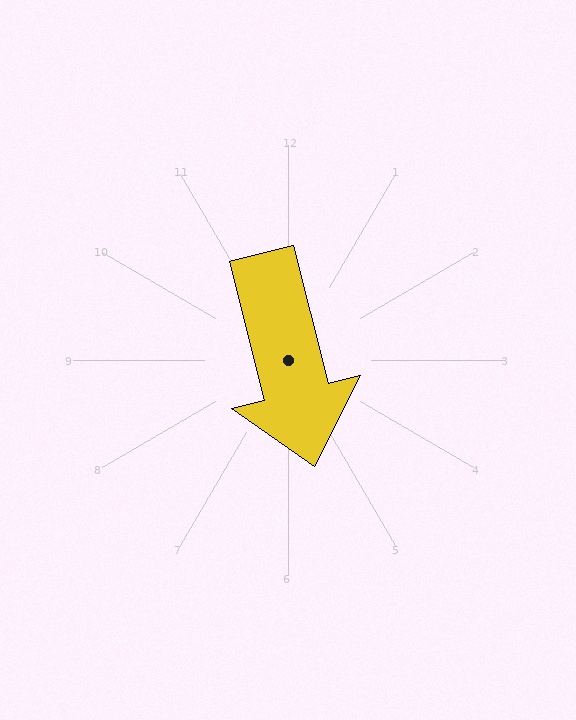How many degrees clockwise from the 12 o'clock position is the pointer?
Approximately 166 degrees.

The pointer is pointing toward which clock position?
Roughly 6 o'clock.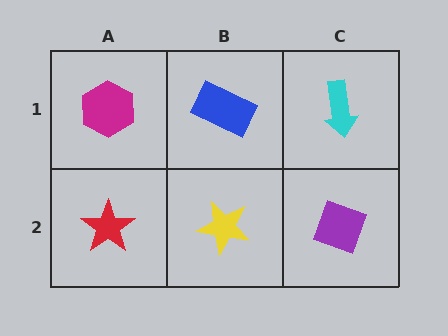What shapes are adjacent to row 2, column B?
A blue rectangle (row 1, column B), a red star (row 2, column A), a purple diamond (row 2, column C).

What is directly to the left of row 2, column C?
A yellow star.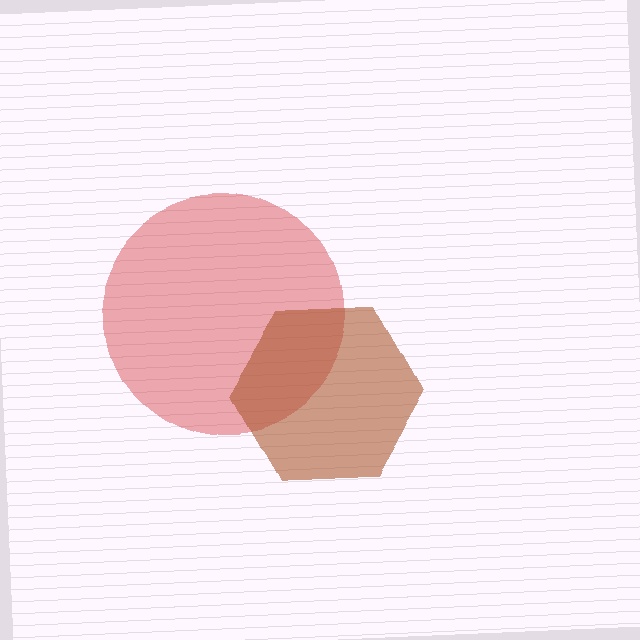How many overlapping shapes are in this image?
There are 2 overlapping shapes in the image.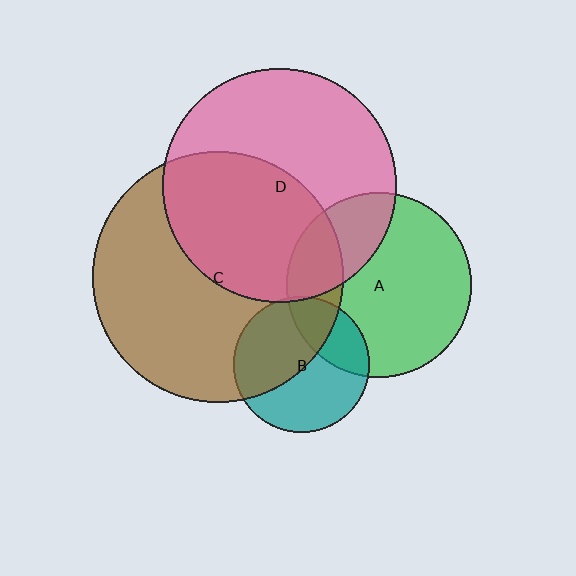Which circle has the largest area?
Circle C (brown).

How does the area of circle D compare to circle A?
Approximately 1.6 times.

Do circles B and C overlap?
Yes.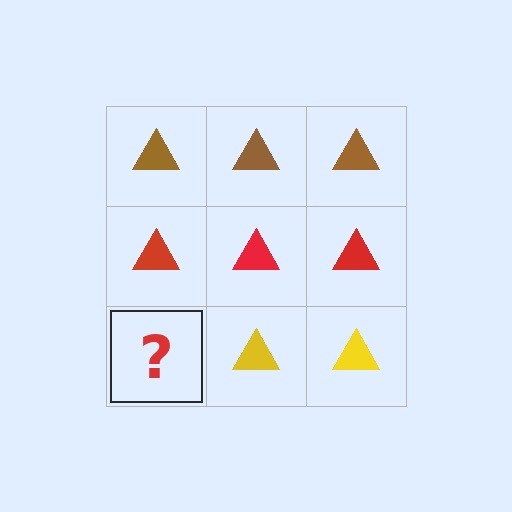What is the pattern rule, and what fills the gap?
The rule is that each row has a consistent color. The gap should be filled with a yellow triangle.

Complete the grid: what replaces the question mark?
The question mark should be replaced with a yellow triangle.